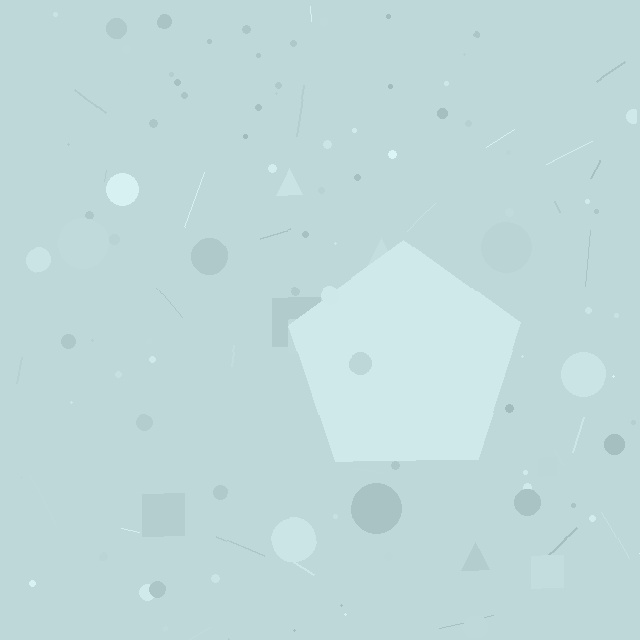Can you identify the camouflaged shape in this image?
The camouflaged shape is a pentagon.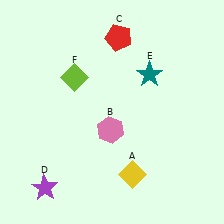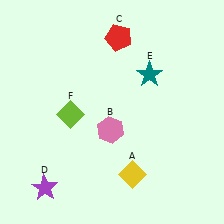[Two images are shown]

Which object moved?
The lime diamond (F) moved down.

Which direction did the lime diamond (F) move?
The lime diamond (F) moved down.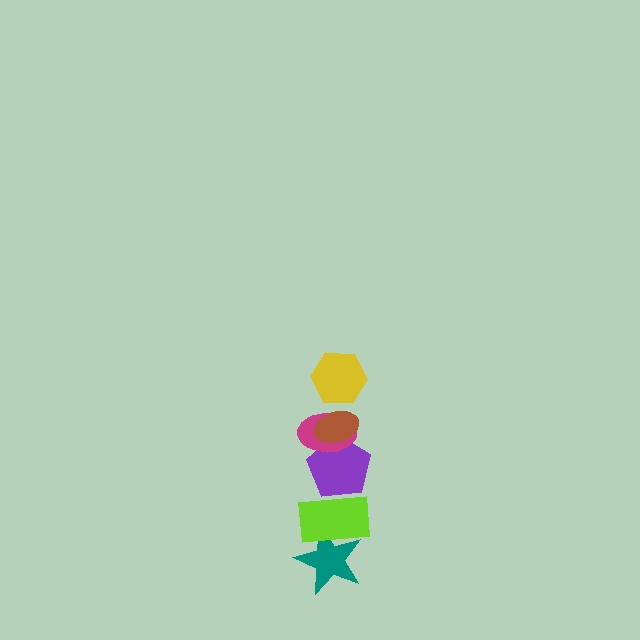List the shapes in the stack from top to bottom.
From top to bottom: the yellow hexagon, the brown ellipse, the magenta ellipse, the purple pentagon, the lime rectangle, the teal star.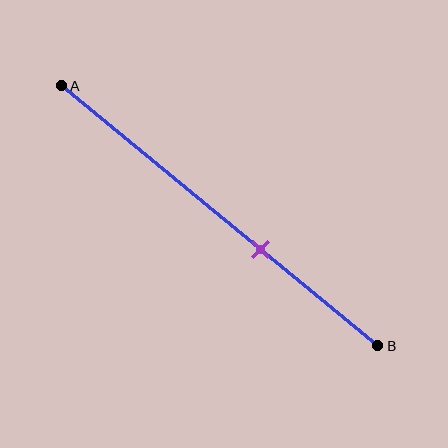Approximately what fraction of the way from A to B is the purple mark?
The purple mark is approximately 65% of the way from A to B.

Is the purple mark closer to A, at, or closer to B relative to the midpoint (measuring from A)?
The purple mark is closer to point B than the midpoint of segment AB.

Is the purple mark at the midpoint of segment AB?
No, the mark is at about 65% from A, not at the 50% midpoint.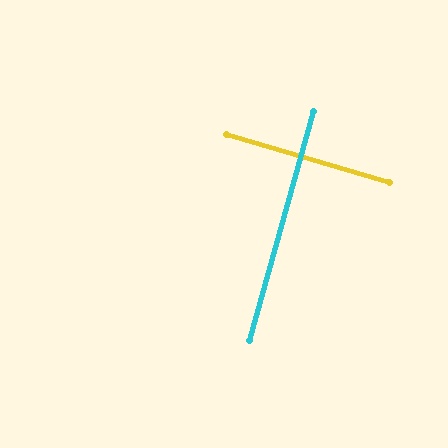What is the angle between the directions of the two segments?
Approximately 89 degrees.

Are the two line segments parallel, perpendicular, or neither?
Perpendicular — they meet at approximately 89°.